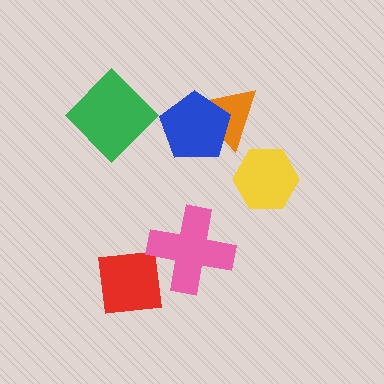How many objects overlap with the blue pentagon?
1 object overlaps with the blue pentagon.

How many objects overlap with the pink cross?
0 objects overlap with the pink cross.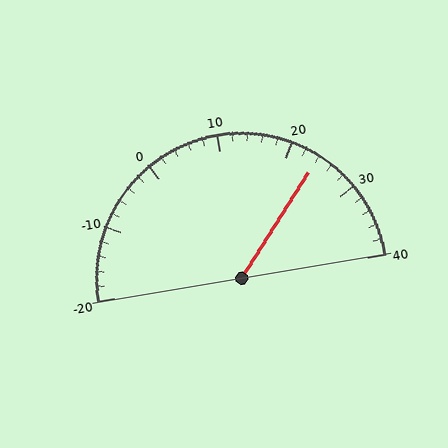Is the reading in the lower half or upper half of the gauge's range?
The reading is in the upper half of the range (-20 to 40).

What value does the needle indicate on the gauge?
The needle indicates approximately 24.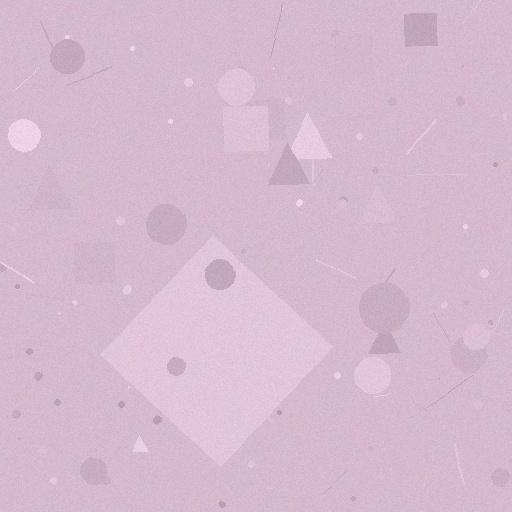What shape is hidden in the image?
A diamond is hidden in the image.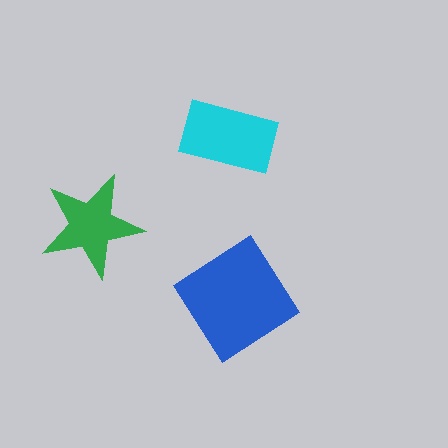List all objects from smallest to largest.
The green star, the cyan rectangle, the blue diamond.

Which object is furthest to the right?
The blue diamond is rightmost.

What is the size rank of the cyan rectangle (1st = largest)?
2nd.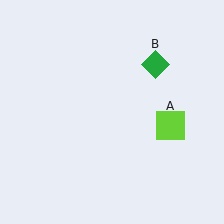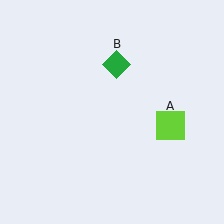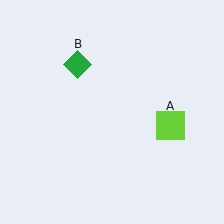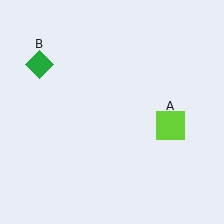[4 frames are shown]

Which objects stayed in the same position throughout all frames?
Lime square (object A) remained stationary.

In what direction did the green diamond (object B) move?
The green diamond (object B) moved left.